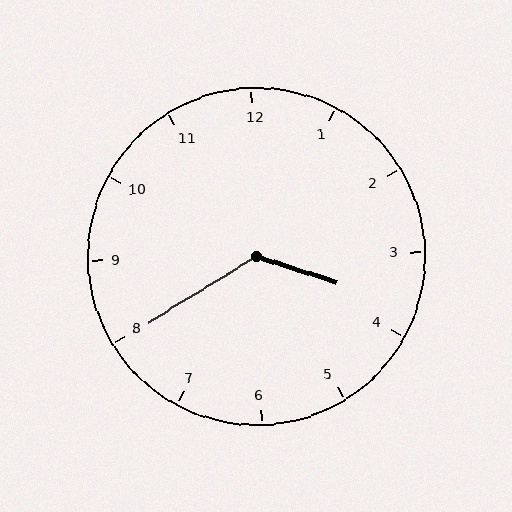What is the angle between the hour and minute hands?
Approximately 130 degrees.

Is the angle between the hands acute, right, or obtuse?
It is obtuse.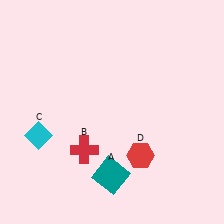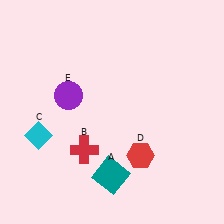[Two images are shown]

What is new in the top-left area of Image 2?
A purple circle (E) was added in the top-left area of Image 2.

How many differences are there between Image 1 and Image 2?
There is 1 difference between the two images.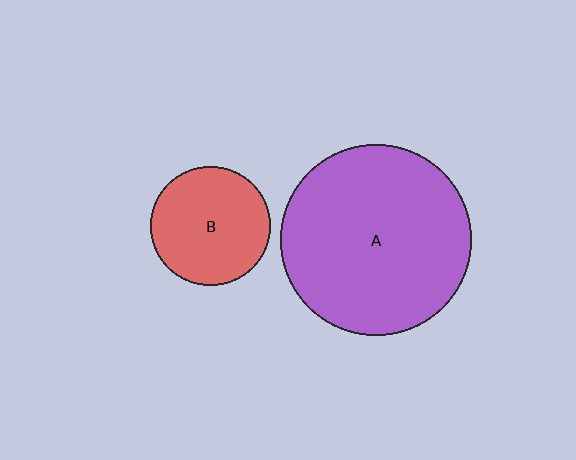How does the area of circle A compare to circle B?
Approximately 2.6 times.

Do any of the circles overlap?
No, none of the circles overlap.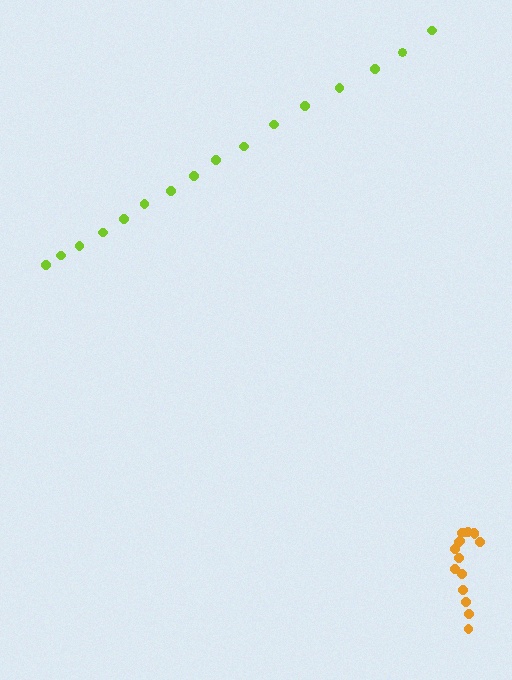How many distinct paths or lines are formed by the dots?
There are 2 distinct paths.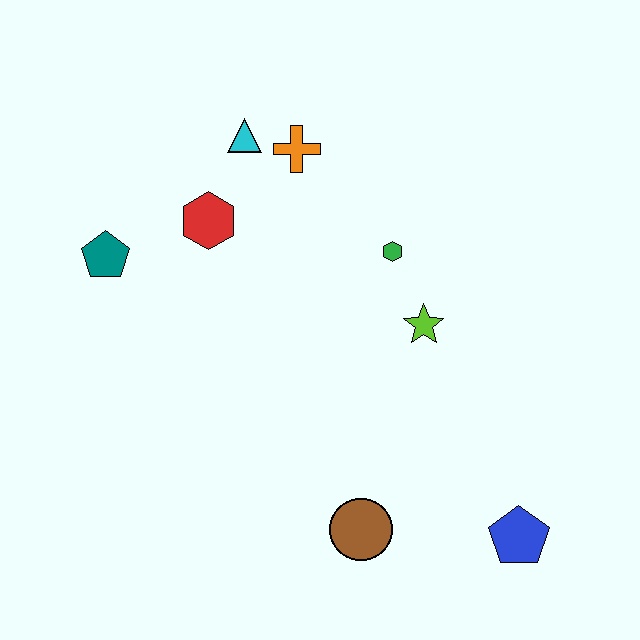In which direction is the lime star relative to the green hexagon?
The lime star is below the green hexagon.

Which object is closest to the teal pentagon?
The red hexagon is closest to the teal pentagon.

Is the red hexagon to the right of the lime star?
No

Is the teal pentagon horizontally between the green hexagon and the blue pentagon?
No